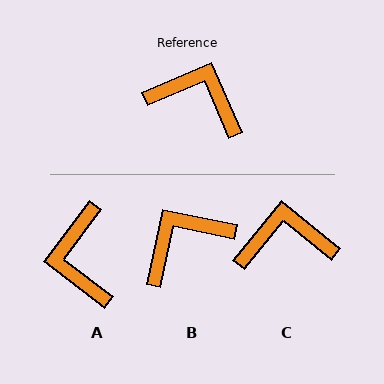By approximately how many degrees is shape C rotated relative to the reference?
Approximately 28 degrees counter-clockwise.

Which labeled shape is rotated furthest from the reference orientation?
A, about 119 degrees away.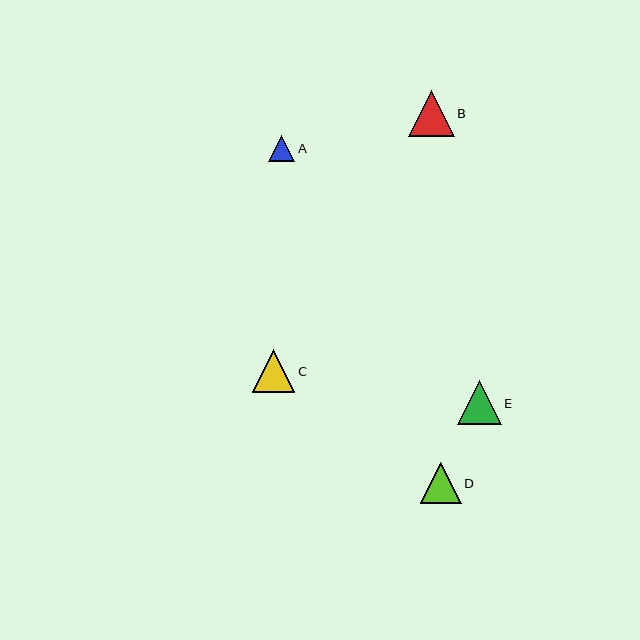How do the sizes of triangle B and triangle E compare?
Triangle B and triangle E are approximately the same size.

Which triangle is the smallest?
Triangle A is the smallest with a size of approximately 26 pixels.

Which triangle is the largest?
Triangle B is the largest with a size of approximately 46 pixels.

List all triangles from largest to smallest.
From largest to smallest: B, E, C, D, A.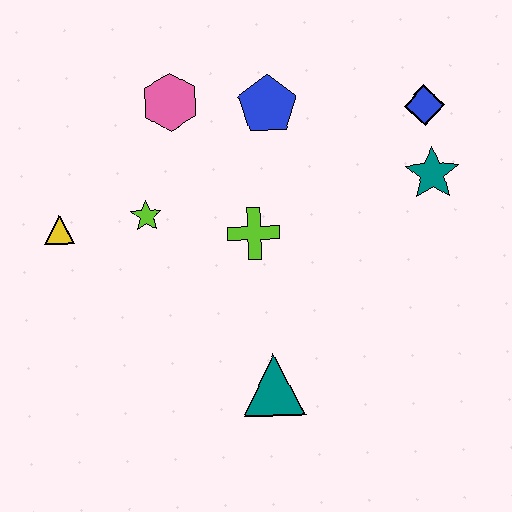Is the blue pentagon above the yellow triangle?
Yes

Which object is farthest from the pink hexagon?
The teal triangle is farthest from the pink hexagon.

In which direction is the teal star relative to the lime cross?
The teal star is to the right of the lime cross.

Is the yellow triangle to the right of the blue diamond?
No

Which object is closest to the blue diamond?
The teal star is closest to the blue diamond.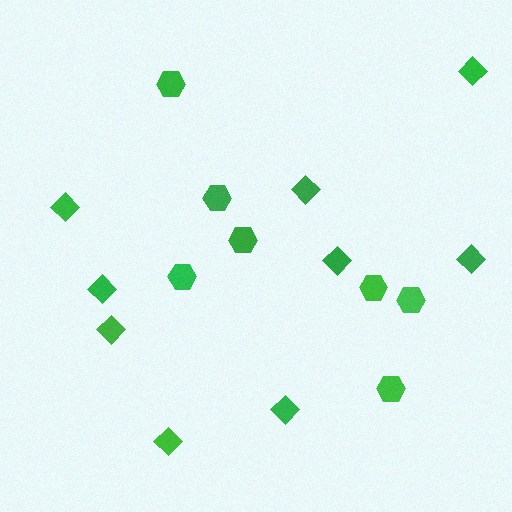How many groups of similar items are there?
There are 2 groups: one group of hexagons (7) and one group of diamonds (9).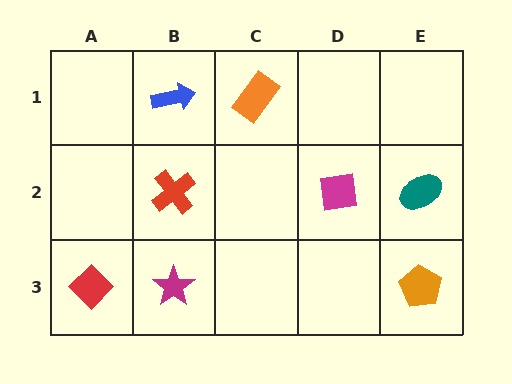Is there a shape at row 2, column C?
No, that cell is empty.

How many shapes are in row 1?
2 shapes.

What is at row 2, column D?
A magenta square.